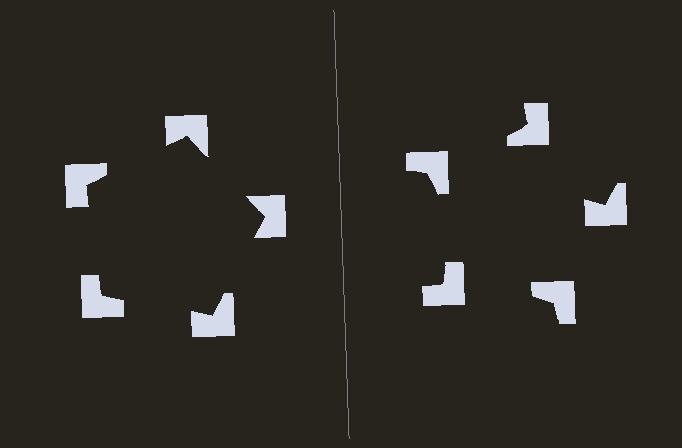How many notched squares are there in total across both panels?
10 — 5 on each side.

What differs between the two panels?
The notched squares are positioned identically on both sides; only the wedge orientations differ. On the left they align to a pentagon; on the right they are misaligned.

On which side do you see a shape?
An illusory pentagon appears on the left side. On the right side the wedge cuts are rotated, so no coherent shape forms.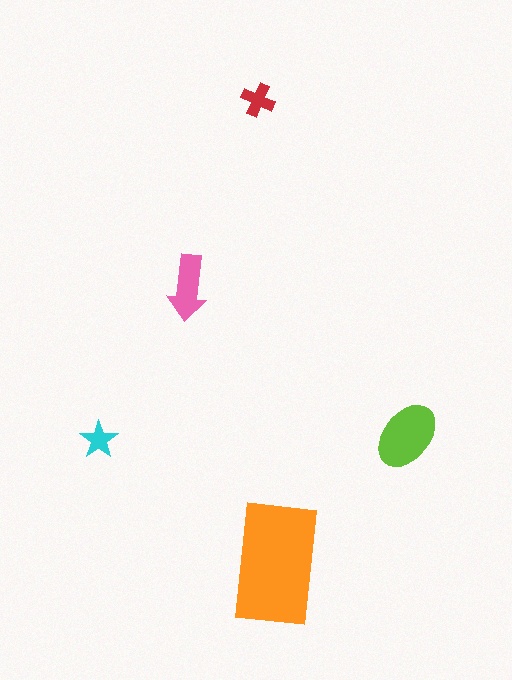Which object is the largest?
The orange rectangle.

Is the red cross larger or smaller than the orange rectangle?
Smaller.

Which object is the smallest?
The cyan star.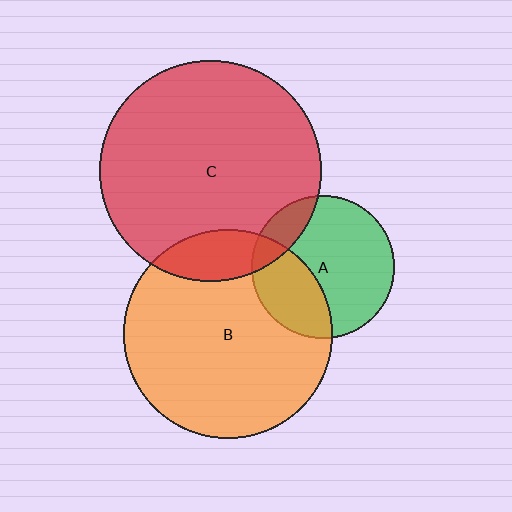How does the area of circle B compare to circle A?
Approximately 2.1 times.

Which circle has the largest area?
Circle C (red).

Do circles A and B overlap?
Yes.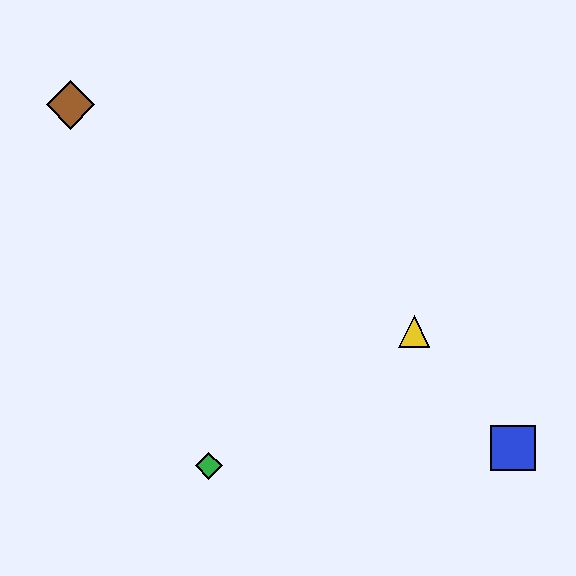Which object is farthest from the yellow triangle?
The brown diamond is farthest from the yellow triangle.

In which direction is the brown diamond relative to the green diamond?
The brown diamond is above the green diamond.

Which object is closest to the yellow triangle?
The blue square is closest to the yellow triangle.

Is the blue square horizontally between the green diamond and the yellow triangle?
No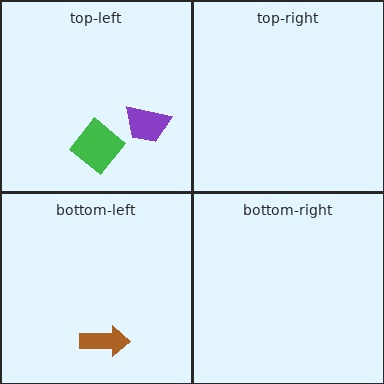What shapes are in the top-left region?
The purple trapezoid, the green diamond.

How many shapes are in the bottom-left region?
1.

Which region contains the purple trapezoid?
The top-left region.